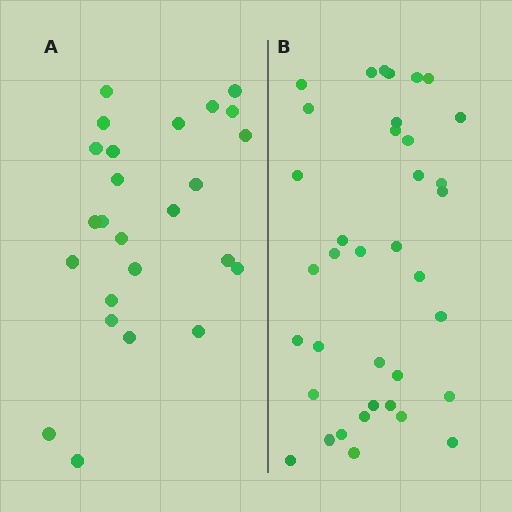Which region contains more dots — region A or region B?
Region B (the right region) has more dots.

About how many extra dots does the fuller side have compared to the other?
Region B has roughly 12 or so more dots than region A.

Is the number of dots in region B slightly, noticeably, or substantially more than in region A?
Region B has substantially more. The ratio is roughly 1.5 to 1.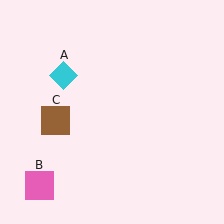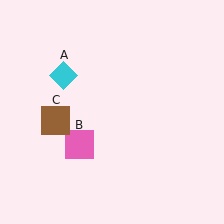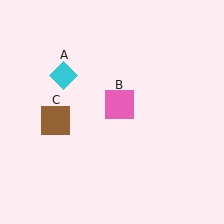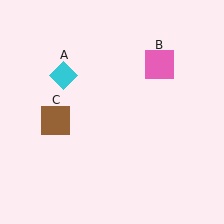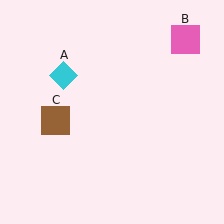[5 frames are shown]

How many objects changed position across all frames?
1 object changed position: pink square (object B).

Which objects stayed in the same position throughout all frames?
Cyan diamond (object A) and brown square (object C) remained stationary.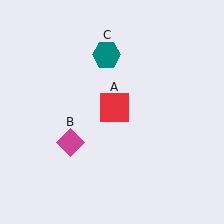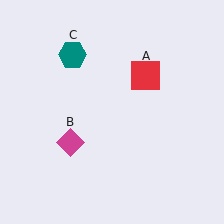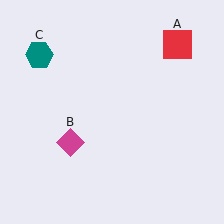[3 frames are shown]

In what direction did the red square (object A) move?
The red square (object A) moved up and to the right.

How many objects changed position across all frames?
2 objects changed position: red square (object A), teal hexagon (object C).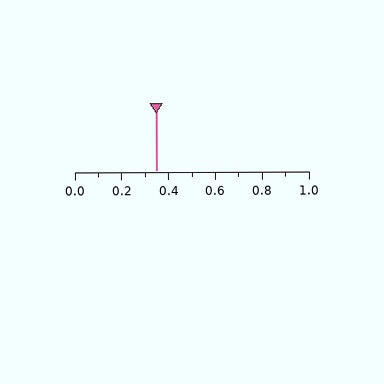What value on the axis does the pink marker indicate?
The marker indicates approximately 0.35.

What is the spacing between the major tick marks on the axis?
The major ticks are spaced 0.2 apart.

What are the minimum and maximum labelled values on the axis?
The axis runs from 0.0 to 1.0.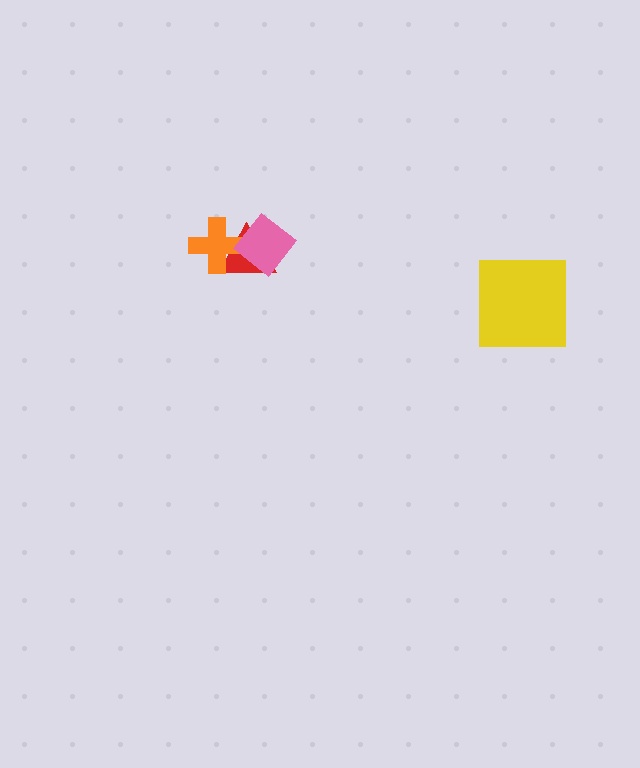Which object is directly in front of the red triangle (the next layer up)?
The orange cross is directly in front of the red triangle.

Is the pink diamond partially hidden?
No, no other shape covers it.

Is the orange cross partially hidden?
Yes, it is partially covered by another shape.